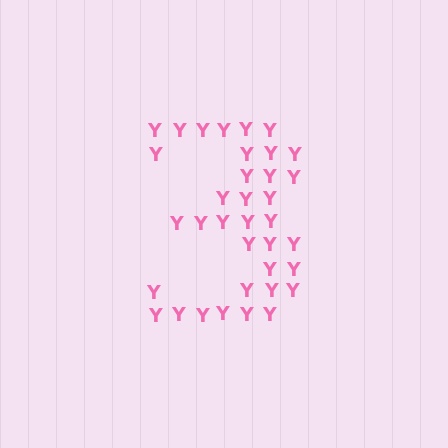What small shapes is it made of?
It is made of small letter Y's.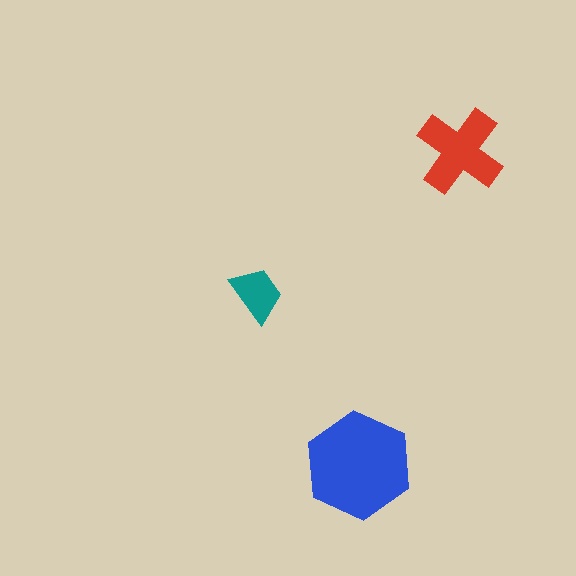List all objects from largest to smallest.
The blue hexagon, the red cross, the teal trapezoid.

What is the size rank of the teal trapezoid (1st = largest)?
3rd.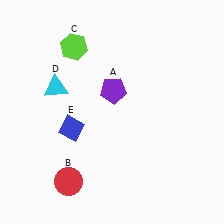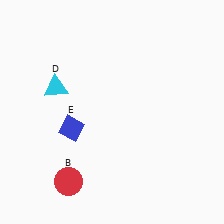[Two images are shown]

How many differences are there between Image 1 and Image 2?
There are 2 differences between the two images.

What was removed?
The purple pentagon (A), the lime hexagon (C) were removed in Image 2.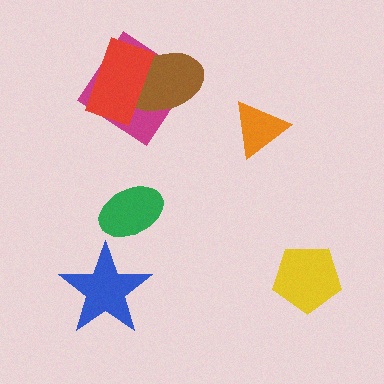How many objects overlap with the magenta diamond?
2 objects overlap with the magenta diamond.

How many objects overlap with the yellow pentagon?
0 objects overlap with the yellow pentagon.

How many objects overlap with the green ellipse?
0 objects overlap with the green ellipse.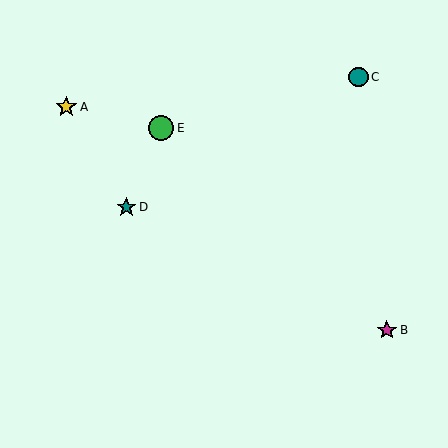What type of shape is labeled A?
Shape A is a yellow star.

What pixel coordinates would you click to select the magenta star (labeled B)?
Click at (387, 330) to select the magenta star B.